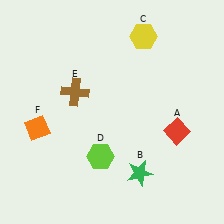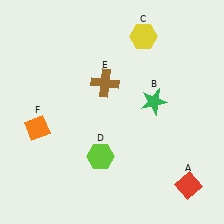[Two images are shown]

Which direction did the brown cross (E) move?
The brown cross (E) moved right.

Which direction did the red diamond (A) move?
The red diamond (A) moved down.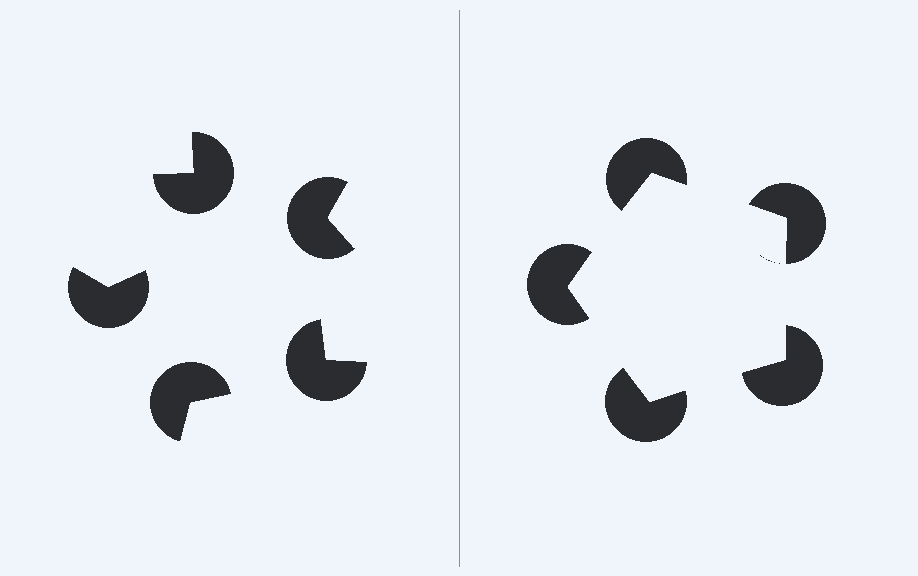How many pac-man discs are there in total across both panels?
10 — 5 on each side.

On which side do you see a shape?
An illusory pentagon appears on the right side. On the left side the wedge cuts are rotated, so no coherent shape forms.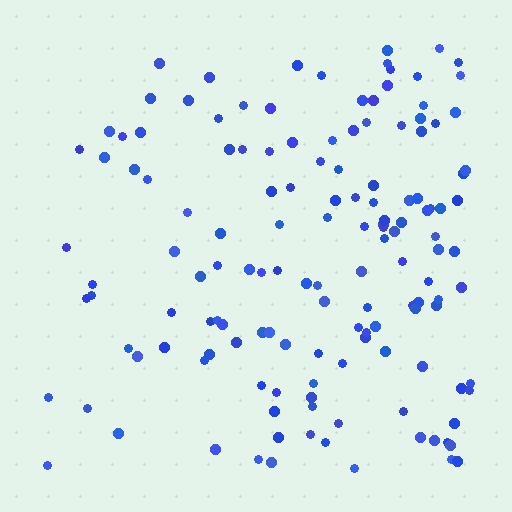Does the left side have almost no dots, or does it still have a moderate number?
Still a moderate number, just noticeably fewer than the right.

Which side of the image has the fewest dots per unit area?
The left.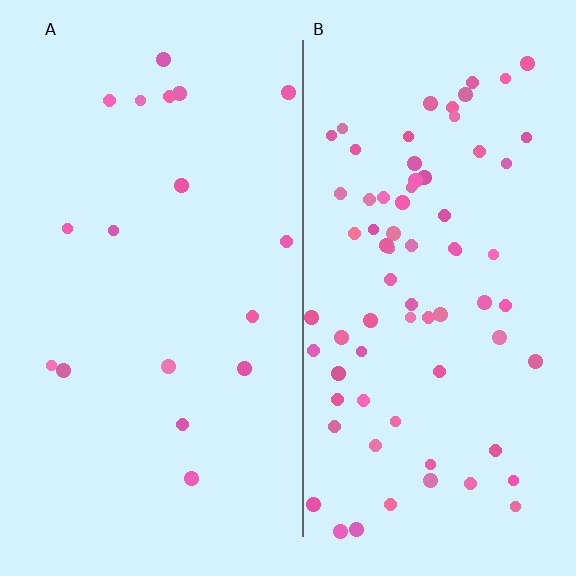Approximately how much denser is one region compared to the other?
Approximately 4.2× — region B over region A.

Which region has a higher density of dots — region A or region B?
B (the right).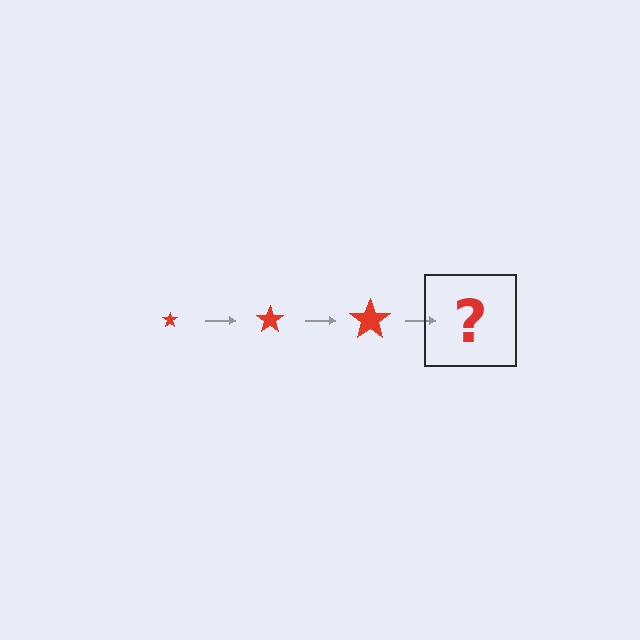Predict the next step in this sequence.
The next step is a red star, larger than the previous one.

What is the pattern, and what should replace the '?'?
The pattern is that the star gets progressively larger each step. The '?' should be a red star, larger than the previous one.